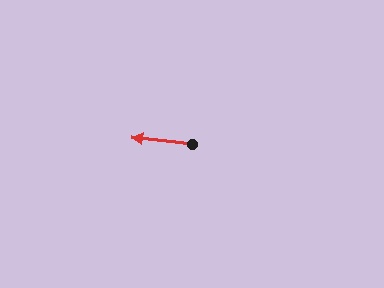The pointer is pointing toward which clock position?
Roughly 9 o'clock.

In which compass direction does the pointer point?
West.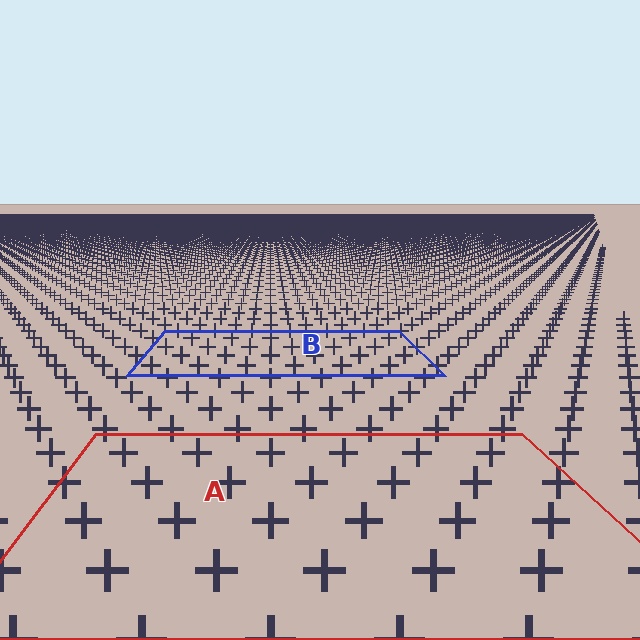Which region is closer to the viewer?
Region A is closer. The texture elements there are larger and more spread out.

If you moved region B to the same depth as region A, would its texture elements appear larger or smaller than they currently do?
They would appear larger. At a closer depth, the same texture elements are projected at a bigger on-screen size.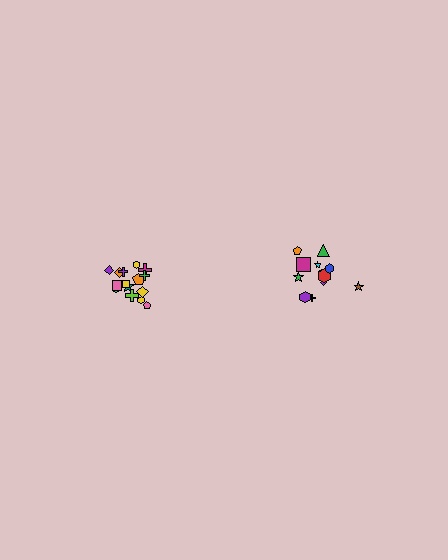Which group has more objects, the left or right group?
The left group.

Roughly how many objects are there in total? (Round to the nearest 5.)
Roughly 25 objects in total.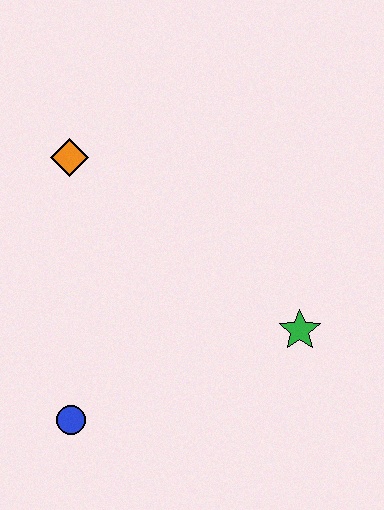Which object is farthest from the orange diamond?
The green star is farthest from the orange diamond.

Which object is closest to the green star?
The blue circle is closest to the green star.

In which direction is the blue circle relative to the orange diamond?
The blue circle is below the orange diamond.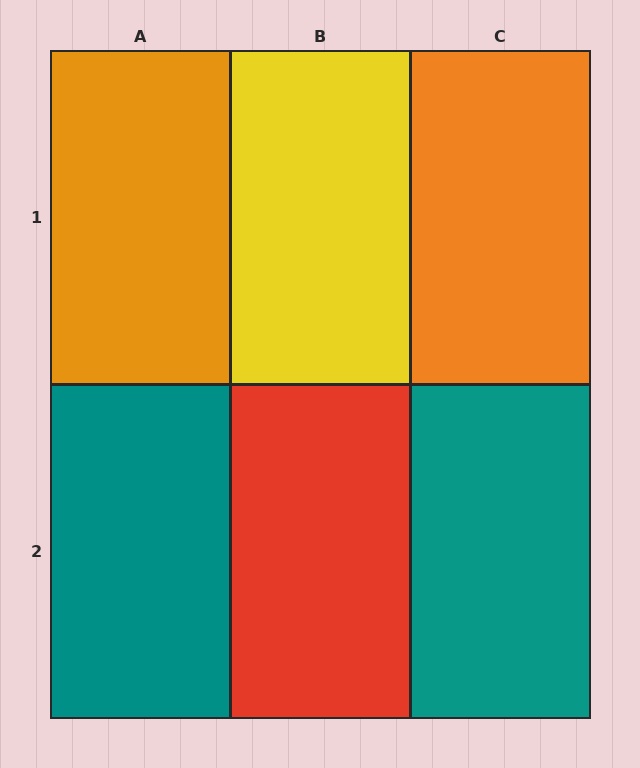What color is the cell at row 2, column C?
Teal.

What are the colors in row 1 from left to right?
Orange, yellow, orange.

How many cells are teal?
2 cells are teal.